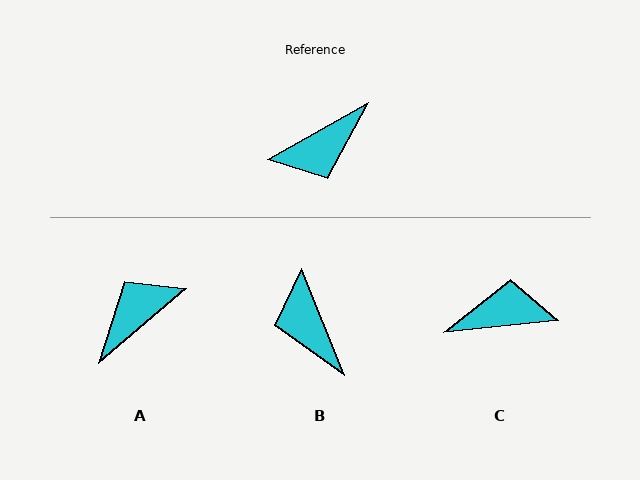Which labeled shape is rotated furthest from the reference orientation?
A, about 170 degrees away.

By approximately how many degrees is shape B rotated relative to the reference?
Approximately 98 degrees clockwise.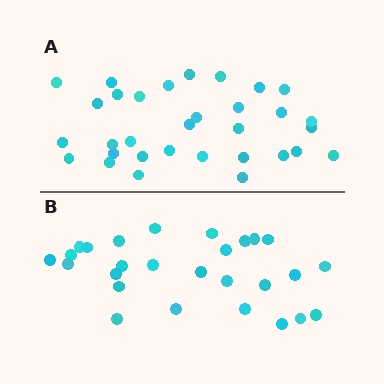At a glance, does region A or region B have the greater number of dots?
Region A (the top region) has more dots.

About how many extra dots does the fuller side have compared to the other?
Region A has about 5 more dots than region B.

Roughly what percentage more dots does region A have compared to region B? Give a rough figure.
About 20% more.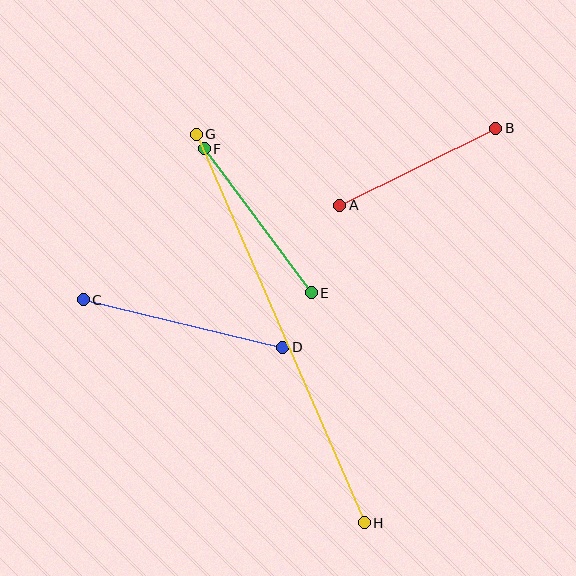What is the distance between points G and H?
The distance is approximately 424 pixels.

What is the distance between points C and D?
The distance is approximately 205 pixels.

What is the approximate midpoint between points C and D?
The midpoint is at approximately (183, 324) pixels.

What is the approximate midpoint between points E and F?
The midpoint is at approximately (258, 221) pixels.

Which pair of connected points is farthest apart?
Points G and H are farthest apart.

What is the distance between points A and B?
The distance is approximately 174 pixels.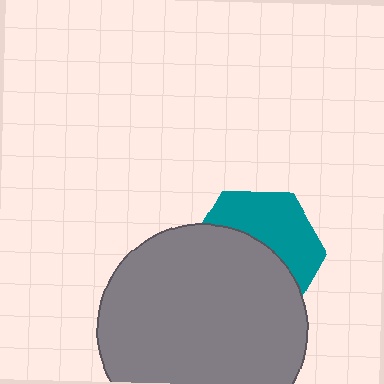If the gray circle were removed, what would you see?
You would see the complete teal hexagon.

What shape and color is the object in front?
The object in front is a gray circle.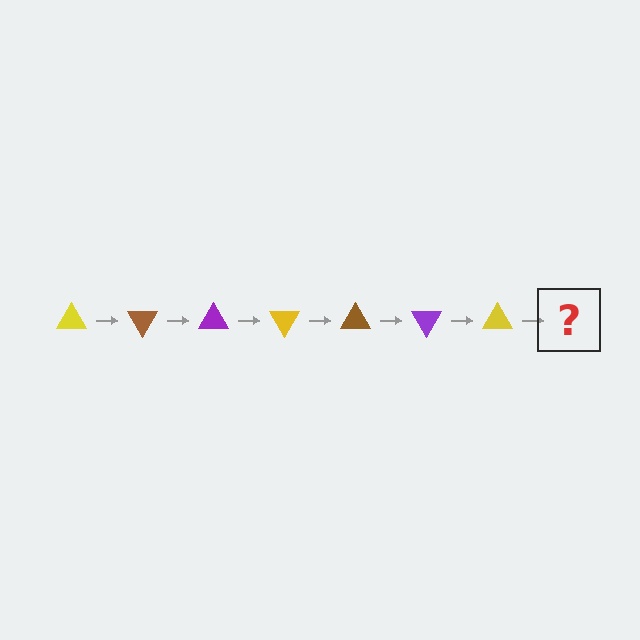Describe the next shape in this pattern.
It should be a brown triangle, rotated 420 degrees from the start.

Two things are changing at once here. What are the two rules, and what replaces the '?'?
The two rules are that it rotates 60 degrees each step and the color cycles through yellow, brown, and purple. The '?' should be a brown triangle, rotated 420 degrees from the start.